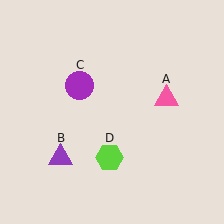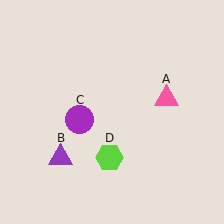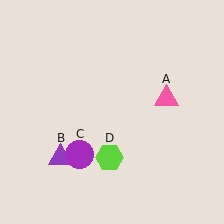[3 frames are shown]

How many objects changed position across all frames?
1 object changed position: purple circle (object C).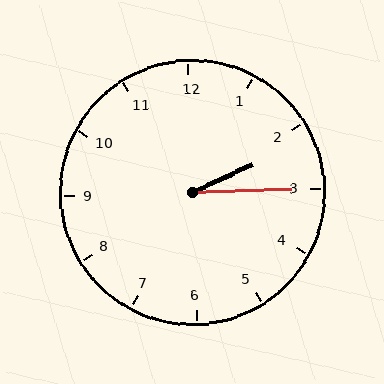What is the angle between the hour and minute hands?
Approximately 22 degrees.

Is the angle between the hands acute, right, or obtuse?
It is acute.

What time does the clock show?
2:15.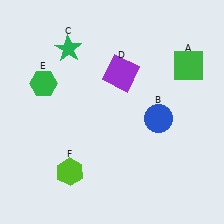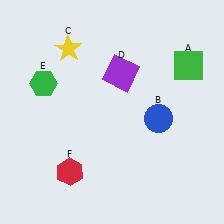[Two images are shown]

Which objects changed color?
C changed from green to yellow. F changed from lime to red.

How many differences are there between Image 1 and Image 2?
There are 2 differences between the two images.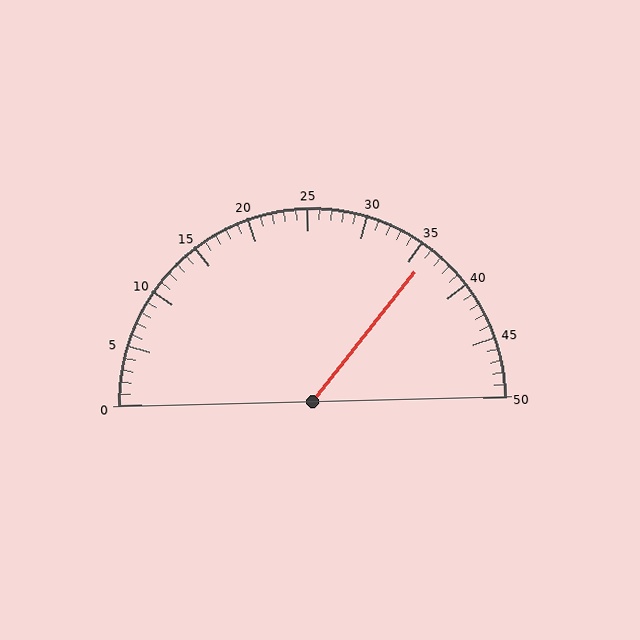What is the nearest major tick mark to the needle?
The nearest major tick mark is 35.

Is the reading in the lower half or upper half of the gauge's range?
The reading is in the upper half of the range (0 to 50).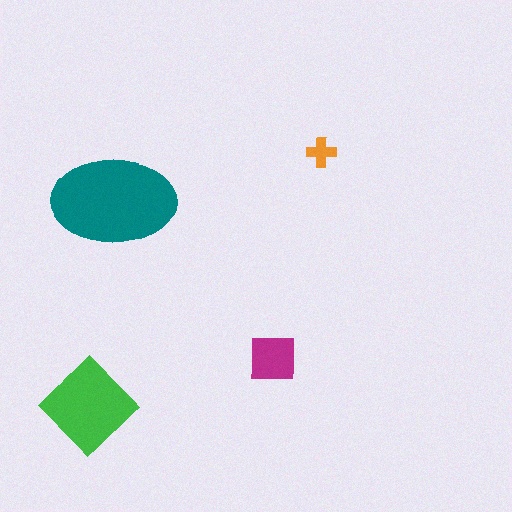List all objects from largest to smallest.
The teal ellipse, the green diamond, the magenta square, the orange cross.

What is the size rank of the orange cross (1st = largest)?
4th.